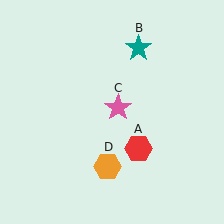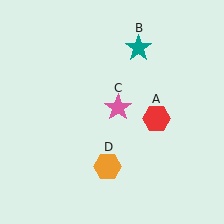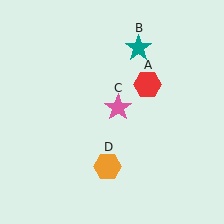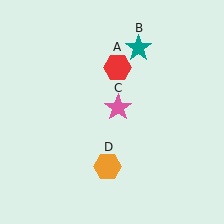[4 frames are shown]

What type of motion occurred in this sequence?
The red hexagon (object A) rotated counterclockwise around the center of the scene.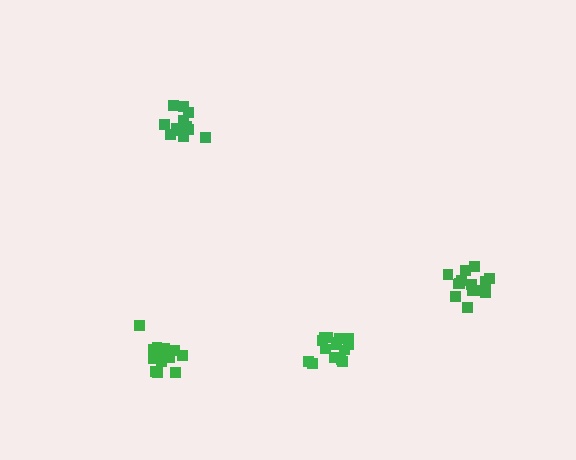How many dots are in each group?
Group 1: 15 dots, Group 2: 14 dots, Group 3: 12 dots, Group 4: 15 dots (56 total).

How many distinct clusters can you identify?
There are 4 distinct clusters.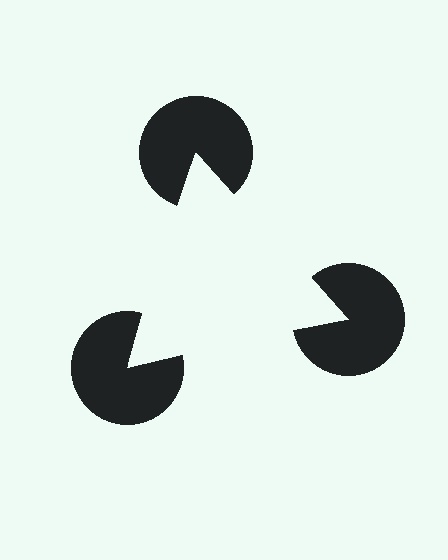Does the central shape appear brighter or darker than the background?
It typically appears slightly brighter than the background, even though no actual brightness change is drawn.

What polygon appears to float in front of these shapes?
An illusory triangle — its edges are inferred from the aligned wedge cuts in the pac-man discs, not physically drawn.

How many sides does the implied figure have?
3 sides.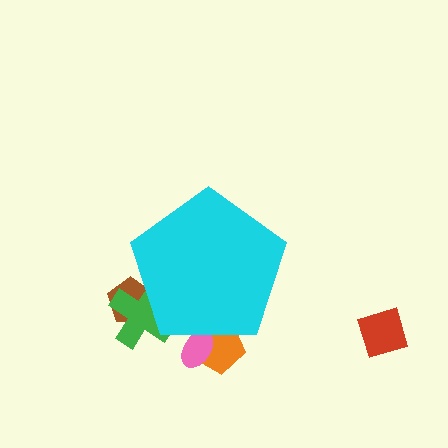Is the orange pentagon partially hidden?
Yes, the orange pentagon is partially hidden behind the cyan pentagon.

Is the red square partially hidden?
No, the red square is fully visible.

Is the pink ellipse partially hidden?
Yes, the pink ellipse is partially hidden behind the cyan pentagon.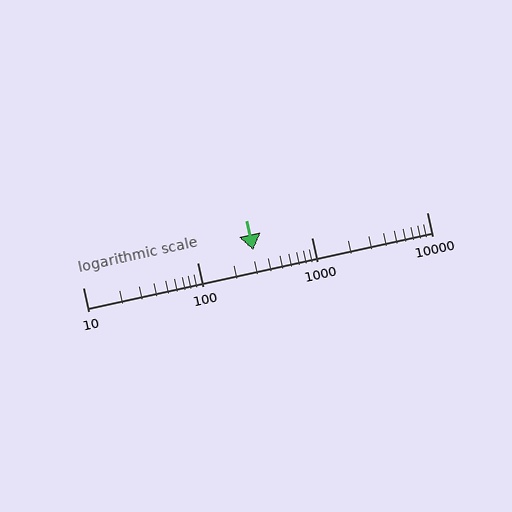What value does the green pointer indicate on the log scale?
The pointer indicates approximately 310.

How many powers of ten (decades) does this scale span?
The scale spans 3 decades, from 10 to 10000.